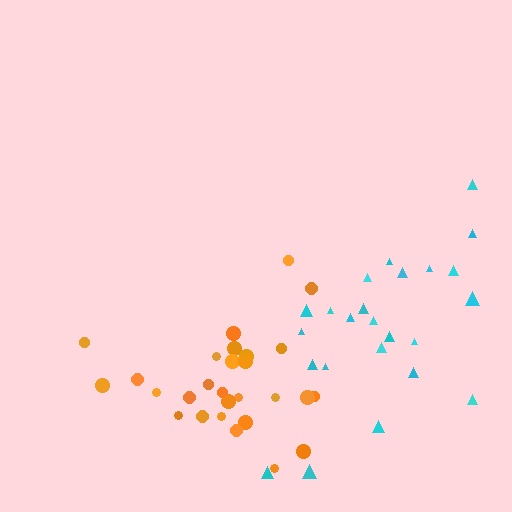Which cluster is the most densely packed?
Orange.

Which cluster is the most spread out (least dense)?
Cyan.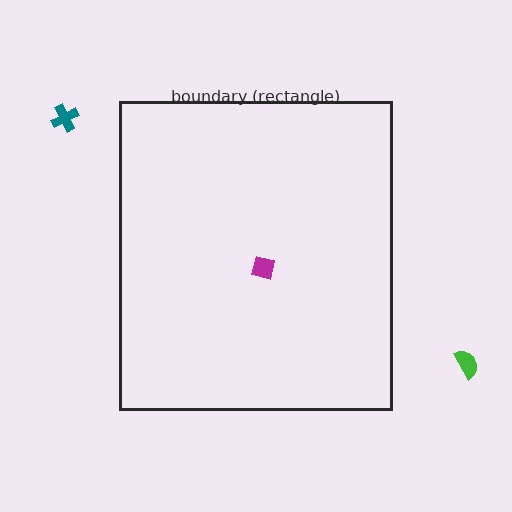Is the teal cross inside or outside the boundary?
Outside.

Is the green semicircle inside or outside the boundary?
Outside.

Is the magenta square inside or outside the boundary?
Inside.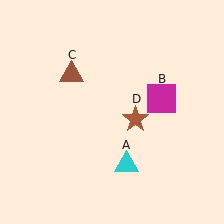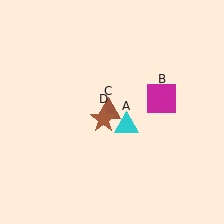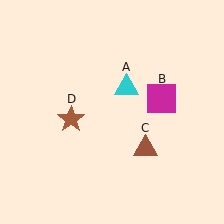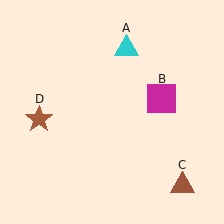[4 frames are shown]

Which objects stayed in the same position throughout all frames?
Magenta square (object B) remained stationary.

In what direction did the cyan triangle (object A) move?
The cyan triangle (object A) moved up.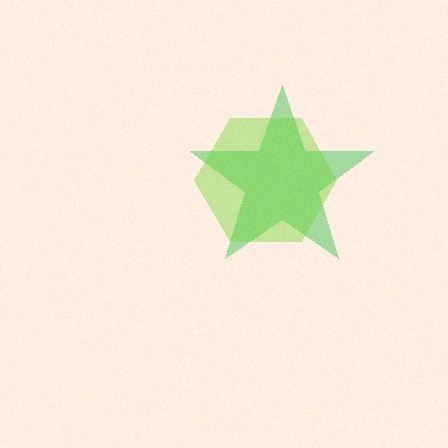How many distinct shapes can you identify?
There are 2 distinct shapes: a green star, a lime hexagon.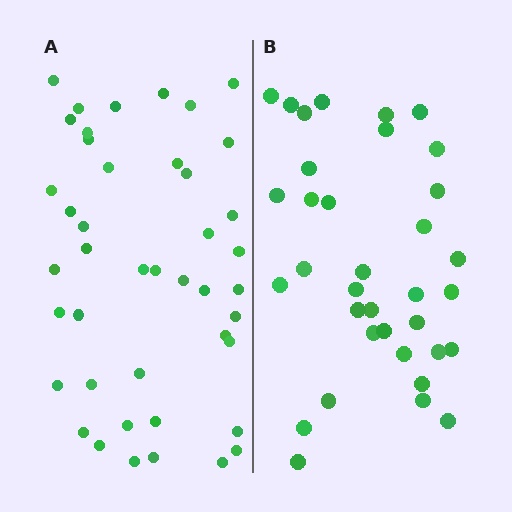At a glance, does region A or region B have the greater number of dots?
Region A (the left region) has more dots.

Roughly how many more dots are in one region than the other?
Region A has roughly 8 or so more dots than region B.